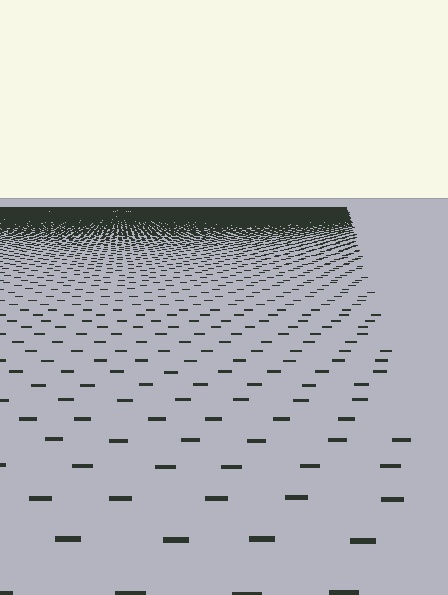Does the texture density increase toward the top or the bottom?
Density increases toward the top.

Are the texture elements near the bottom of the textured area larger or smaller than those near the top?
Larger. Near the bottom, elements are closer to the viewer and appear at a bigger on-screen size.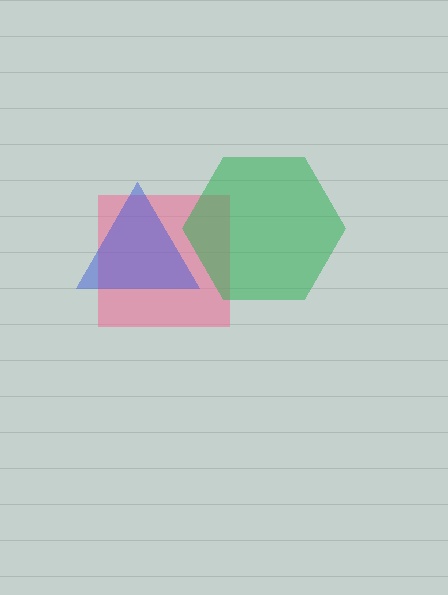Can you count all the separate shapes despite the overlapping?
Yes, there are 3 separate shapes.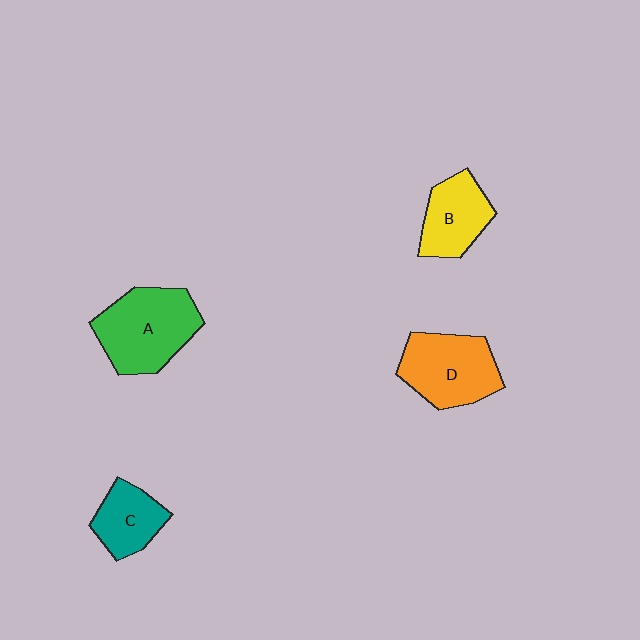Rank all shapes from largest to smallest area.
From largest to smallest: A (green), D (orange), B (yellow), C (teal).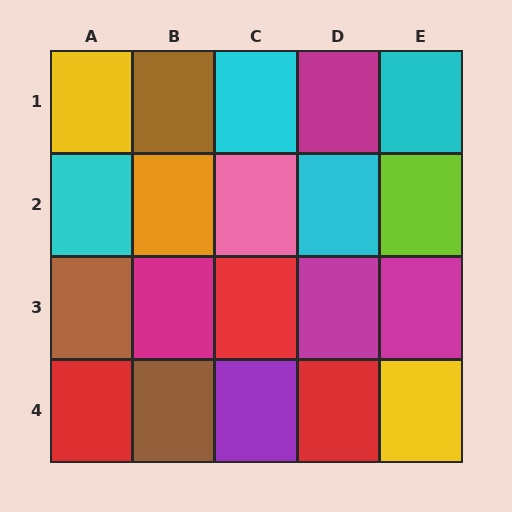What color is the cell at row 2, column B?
Orange.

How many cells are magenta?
4 cells are magenta.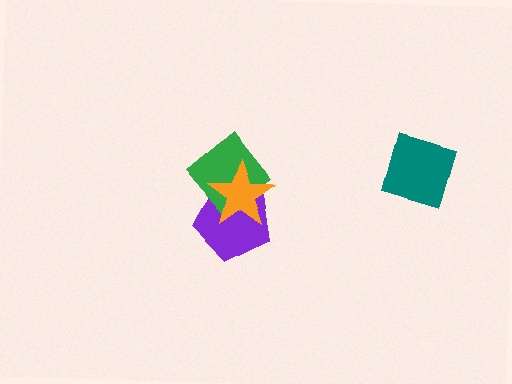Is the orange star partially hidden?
No, no other shape covers it.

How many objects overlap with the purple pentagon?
2 objects overlap with the purple pentagon.